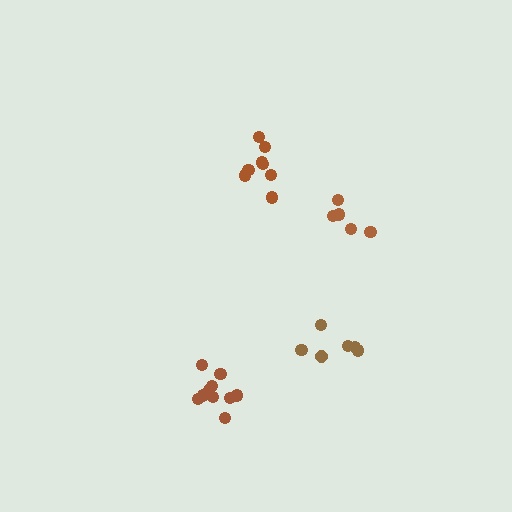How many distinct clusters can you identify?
There are 4 distinct clusters.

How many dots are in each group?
Group 1: 5 dots, Group 2: 10 dots, Group 3: 8 dots, Group 4: 6 dots (29 total).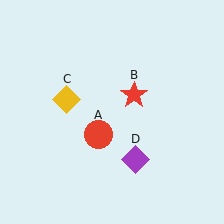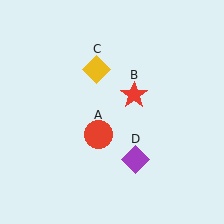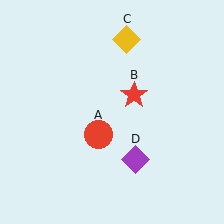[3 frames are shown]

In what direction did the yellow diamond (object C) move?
The yellow diamond (object C) moved up and to the right.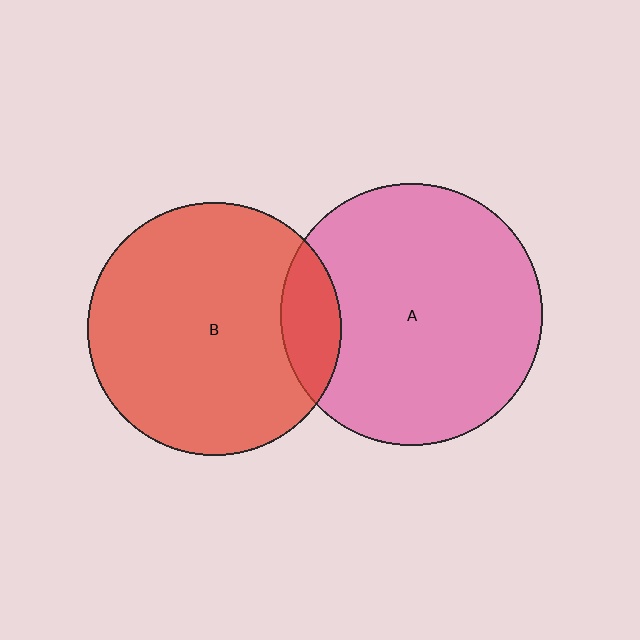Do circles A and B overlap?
Yes.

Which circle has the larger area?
Circle A (pink).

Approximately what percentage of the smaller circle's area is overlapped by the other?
Approximately 15%.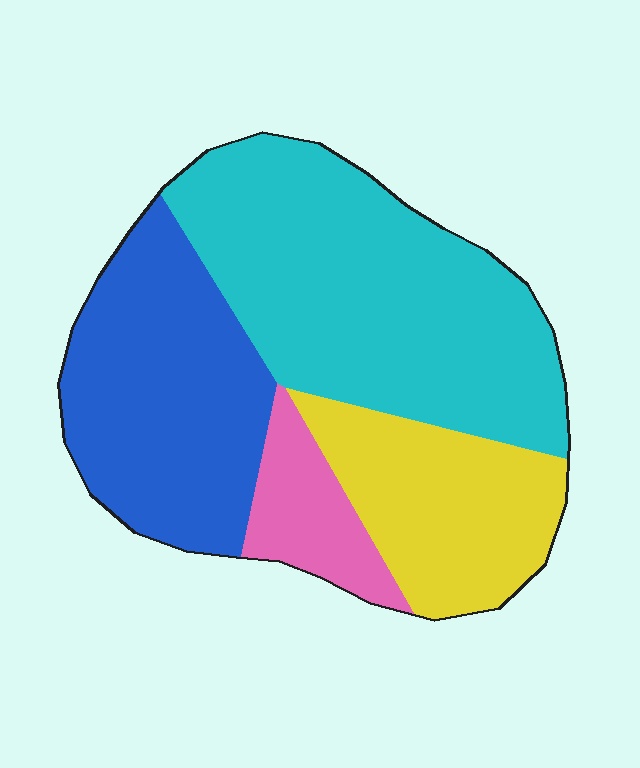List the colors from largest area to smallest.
From largest to smallest: cyan, blue, yellow, pink.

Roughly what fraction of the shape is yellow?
Yellow takes up less than a quarter of the shape.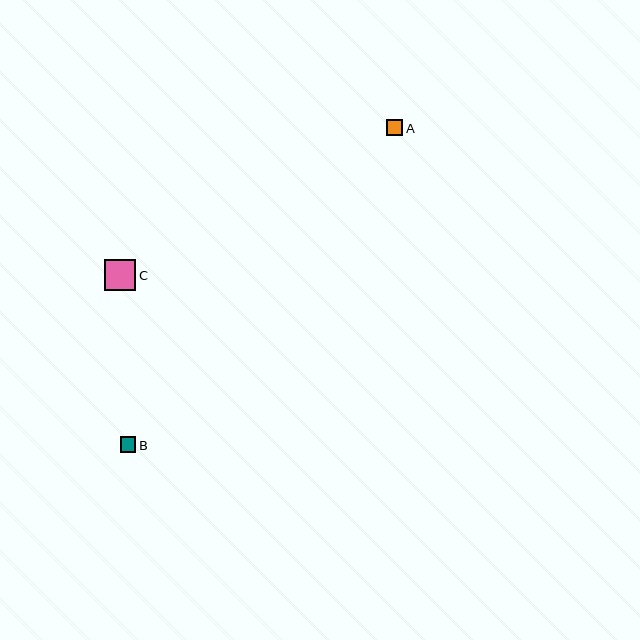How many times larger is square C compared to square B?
Square C is approximately 2.0 times the size of square B.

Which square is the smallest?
Square B is the smallest with a size of approximately 16 pixels.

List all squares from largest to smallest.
From largest to smallest: C, A, B.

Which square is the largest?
Square C is the largest with a size of approximately 31 pixels.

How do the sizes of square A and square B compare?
Square A and square B are approximately the same size.